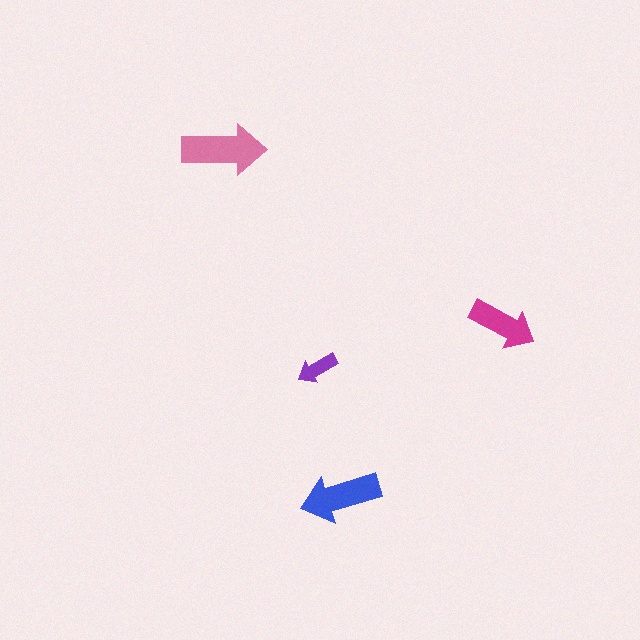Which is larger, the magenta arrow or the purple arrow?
The magenta one.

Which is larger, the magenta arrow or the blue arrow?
The blue one.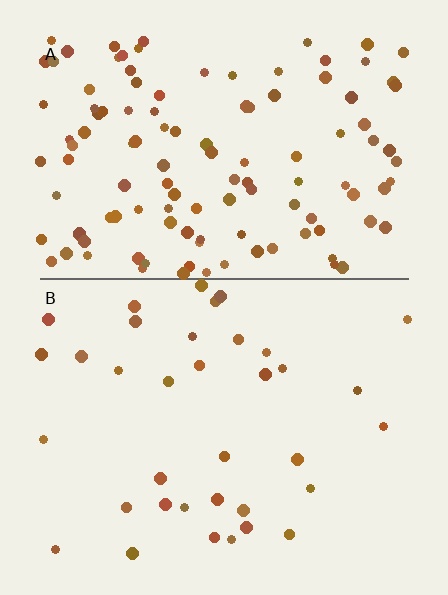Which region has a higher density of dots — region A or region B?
A (the top).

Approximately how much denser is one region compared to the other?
Approximately 3.4× — region A over region B.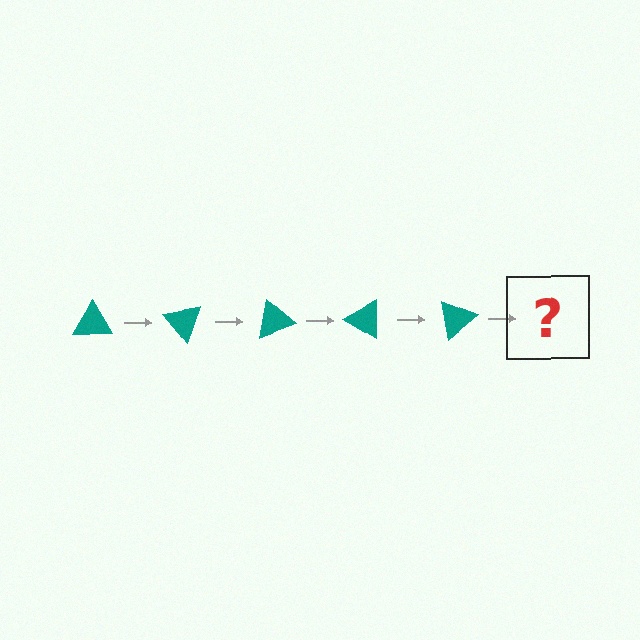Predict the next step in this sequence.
The next step is a teal triangle rotated 250 degrees.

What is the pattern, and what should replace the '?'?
The pattern is that the triangle rotates 50 degrees each step. The '?' should be a teal triangle rotated 250 degrees.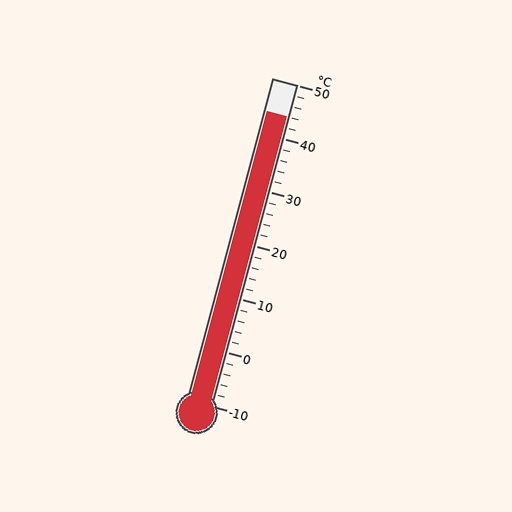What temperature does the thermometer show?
The thermometer shows approximately 44°C.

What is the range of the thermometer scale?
The thermometer scale ranges from -10°C to 50°C.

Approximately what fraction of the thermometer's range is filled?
The thermometer is filled to approximately 90% of its range.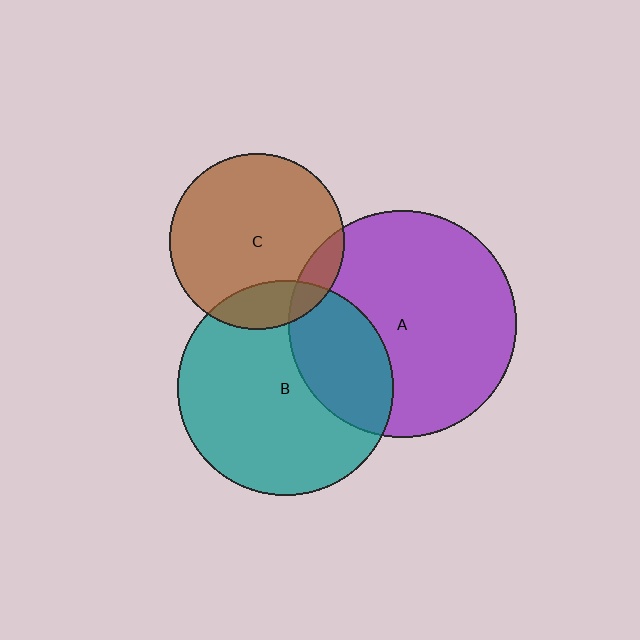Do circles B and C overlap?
Yes.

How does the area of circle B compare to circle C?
Approximately 1.5 times.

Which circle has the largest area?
Circle A (purple).